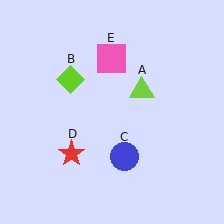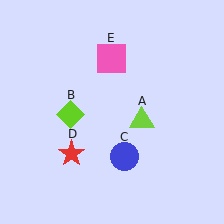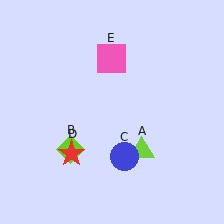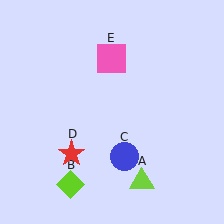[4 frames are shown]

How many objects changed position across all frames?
2 objects changed position: lime triangle (object A), lime diamond (object B).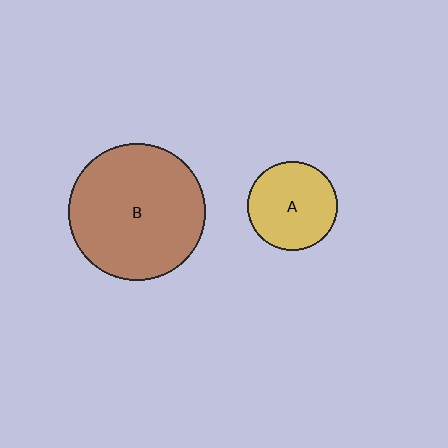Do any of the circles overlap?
No, none of the circles overlap.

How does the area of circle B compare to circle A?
Approximately 2.3 times.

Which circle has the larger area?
Circle B (brown).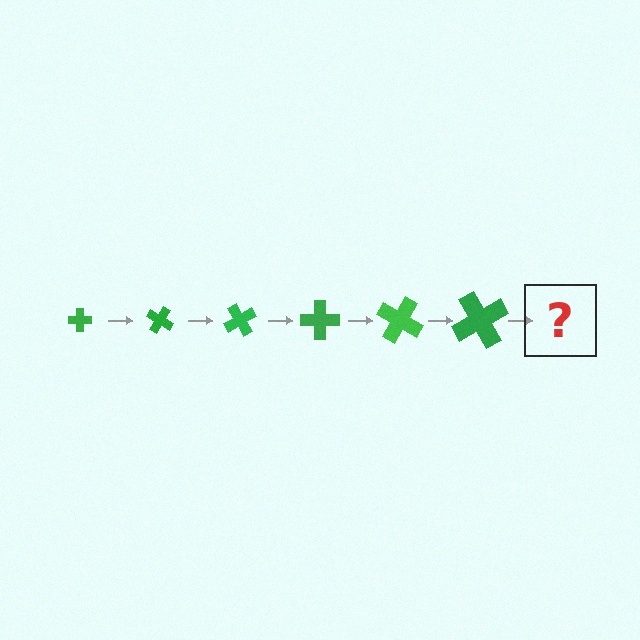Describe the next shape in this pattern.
It should be a cross, larger than the previous one and rotated 180 degrees from the start.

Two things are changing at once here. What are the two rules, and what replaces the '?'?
The two rules are that the cross grows larger each step and it rotates 30 degrees each step. The '?' should be a cross, larger than the previous one and rotated 180 degrees from the start.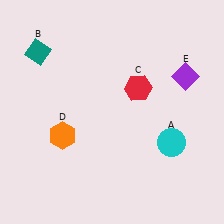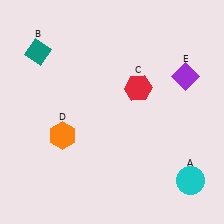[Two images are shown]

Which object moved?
The cyan circle (A) moved down.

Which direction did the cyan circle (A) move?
The cyan circle (A) moved down.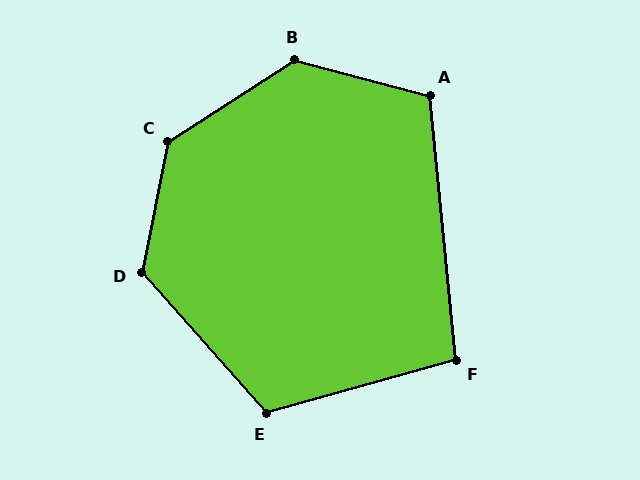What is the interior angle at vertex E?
Approximately 116 degrees (obtuse).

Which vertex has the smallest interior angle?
F, at approximately 100 degrees.